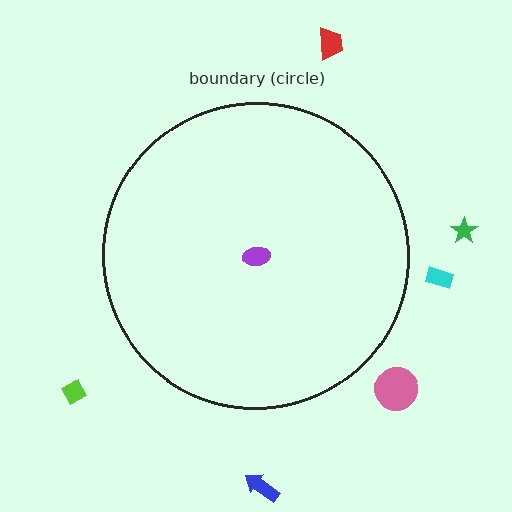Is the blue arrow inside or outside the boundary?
Outside.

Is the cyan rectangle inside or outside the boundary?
Outside.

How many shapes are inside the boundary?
1 inside, 6 outside.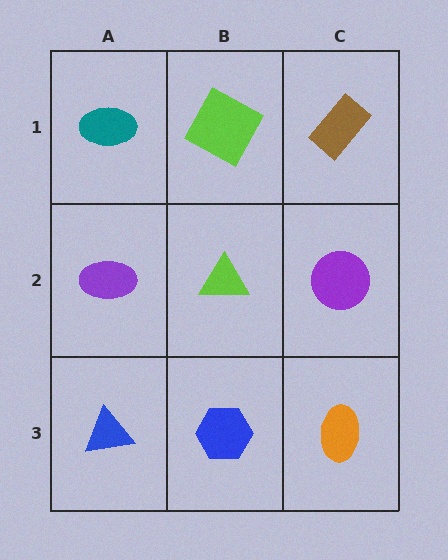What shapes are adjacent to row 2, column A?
A teal ellipse (row 1, column A), a blue triangle (row 3, column A), a lime triangle (row 2, column B).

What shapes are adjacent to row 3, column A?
A purple ellipse (row 2, column A), a blue hexagon (row 3, column B).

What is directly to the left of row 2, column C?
A lime triangle.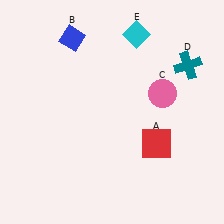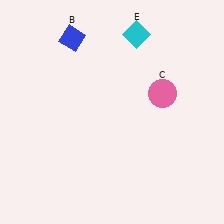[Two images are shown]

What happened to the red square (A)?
The red square (A) was removed in Image 2. It was in the bottom-right area of Image 1.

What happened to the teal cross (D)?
The teal cross (D) was removed in Image 2. It was in the top-right area of Image 1.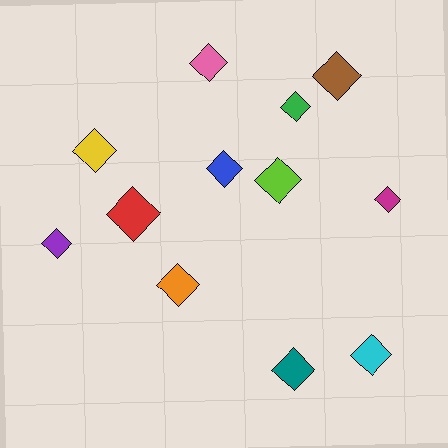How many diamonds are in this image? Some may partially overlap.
There are 12 diamonds.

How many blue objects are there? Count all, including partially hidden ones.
There is 1 blue object.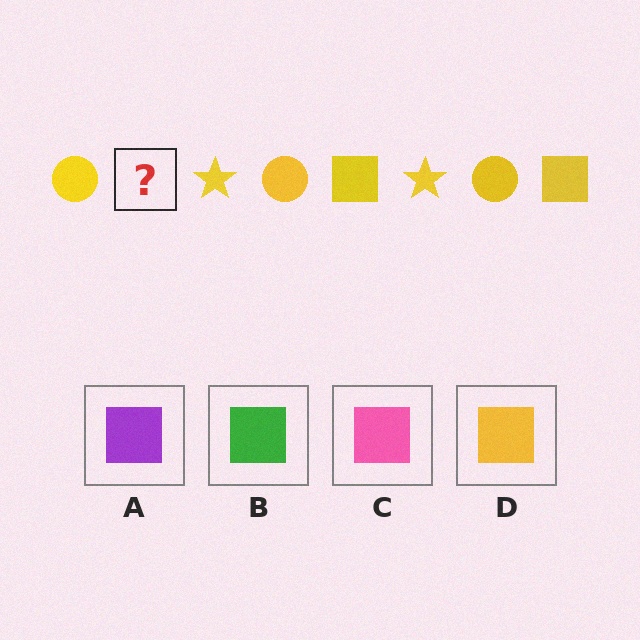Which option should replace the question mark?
Option D.